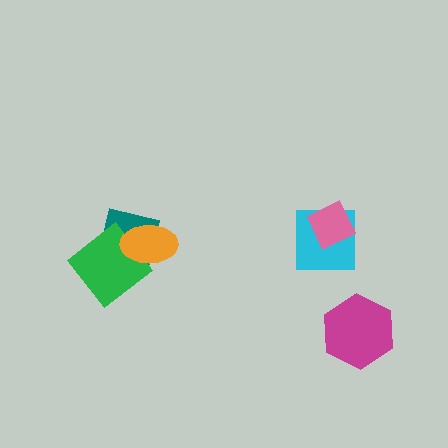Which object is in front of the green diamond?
The orange ellipse is in front of the green diamond.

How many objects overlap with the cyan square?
1 object overlaps with the cyan square.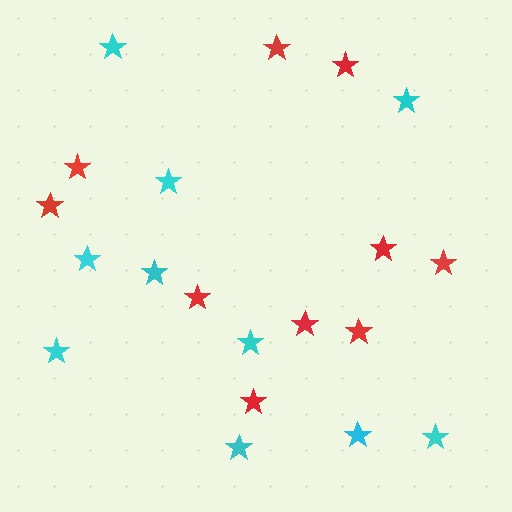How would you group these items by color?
There are 2 groups: one group of red stars (10) and one group of cyan stars (10).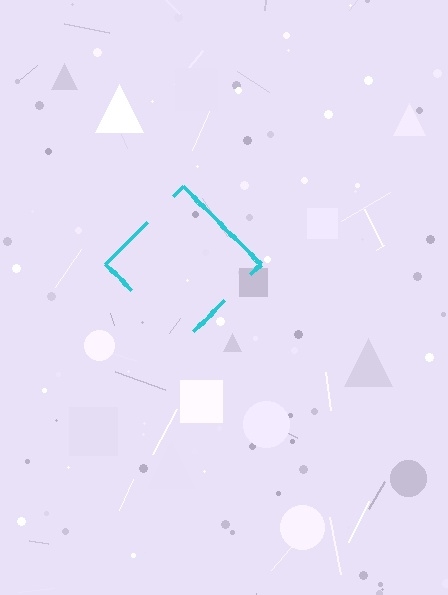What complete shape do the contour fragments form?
The contour fragments form a diamond.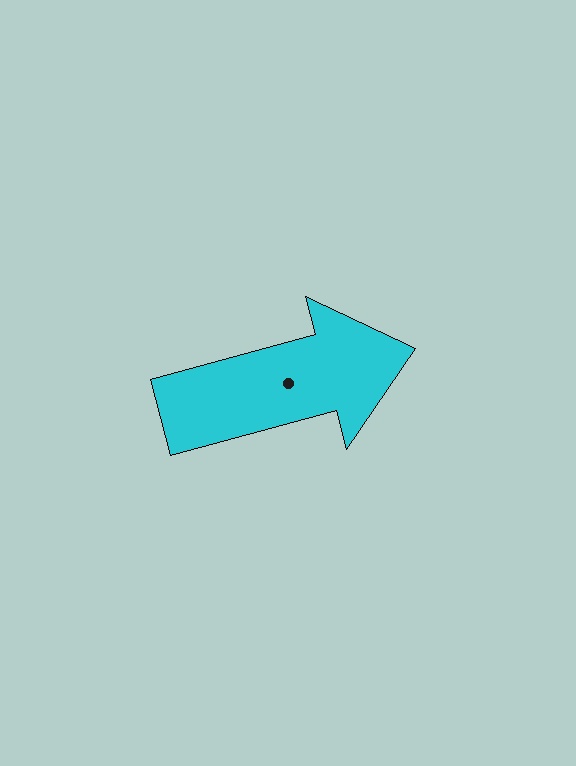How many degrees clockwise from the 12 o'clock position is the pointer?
Approximately 75 degrees.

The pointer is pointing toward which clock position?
Roughly 2 o'clock.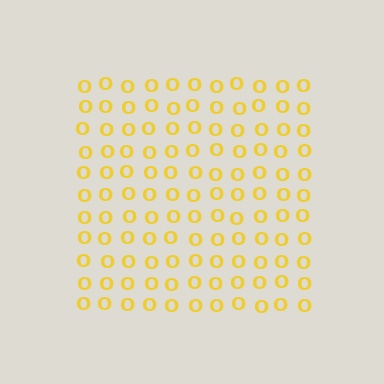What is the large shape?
The large shape is a square.